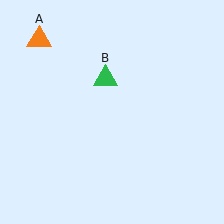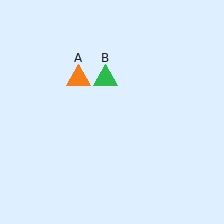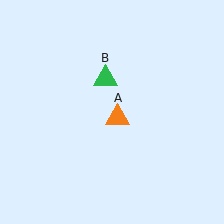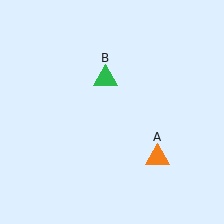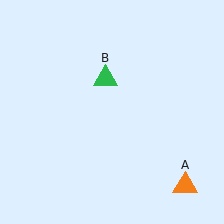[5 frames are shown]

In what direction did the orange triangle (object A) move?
The orange triangle (object A) moved down and to the right.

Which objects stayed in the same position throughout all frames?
Green triangle (object B) remained stationary.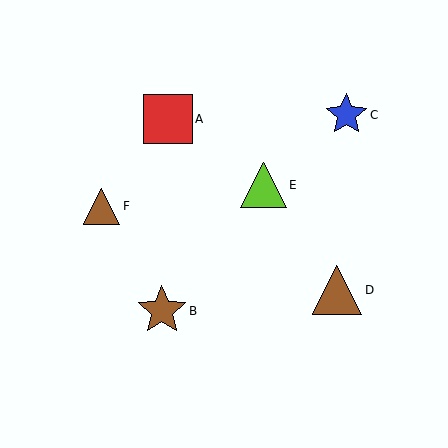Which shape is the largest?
The brown triangle (labeled D) is the largest.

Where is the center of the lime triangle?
The center of the lime triangle is at (264, 185).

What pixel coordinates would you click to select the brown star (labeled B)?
Click at (162, 311) to select the brown star B.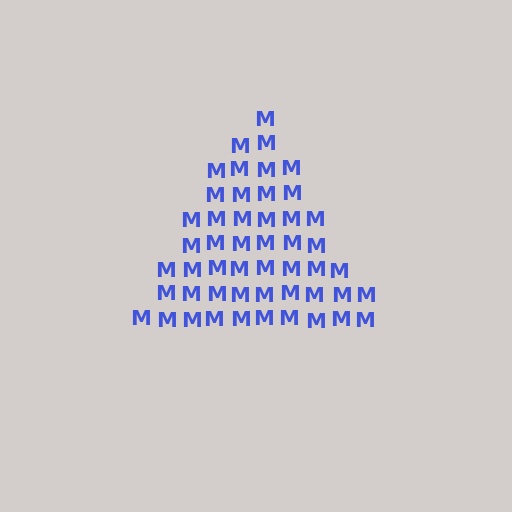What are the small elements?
The small elements are letter M's.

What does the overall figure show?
The overall figure shows a triangle.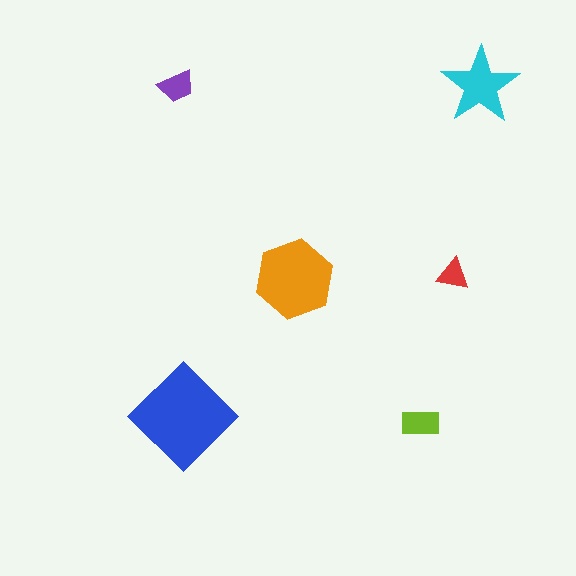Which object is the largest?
The blue diamond.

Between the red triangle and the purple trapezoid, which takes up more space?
The purple trapezoid.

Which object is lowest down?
The lime rectangle is bottommost.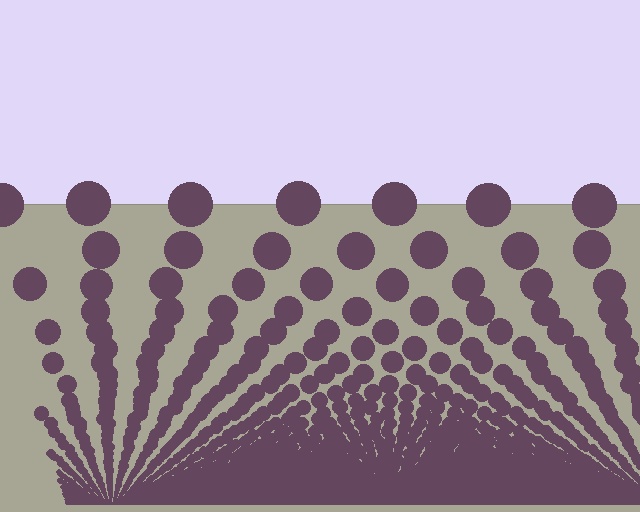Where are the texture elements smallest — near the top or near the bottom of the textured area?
Near the bottom.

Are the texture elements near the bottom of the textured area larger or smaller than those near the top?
Smaller. The gradient is inverted — elements near the bottom are smaller and denser.